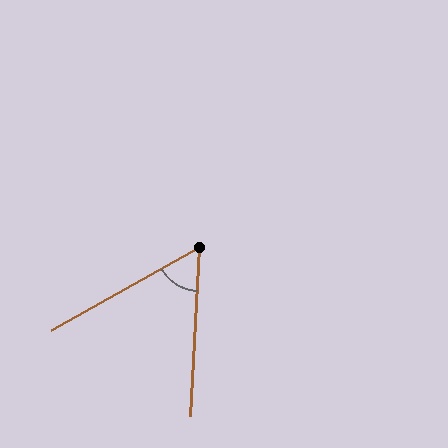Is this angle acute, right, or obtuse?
It is acute.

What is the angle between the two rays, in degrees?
Approximately 58 degrees.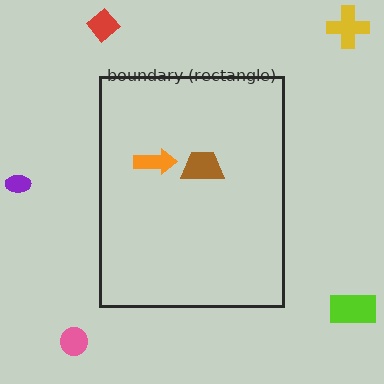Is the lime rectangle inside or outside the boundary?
Outside.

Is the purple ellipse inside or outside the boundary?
Outside.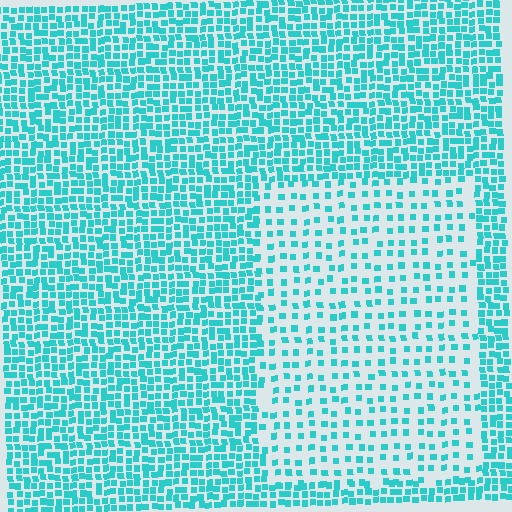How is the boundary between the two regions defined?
The boundary is defined by a change in element density (approximately 2.3x ratio). All elements are the same color, size, and shape.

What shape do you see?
I see a rectangle.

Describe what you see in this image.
The image contains small cyan elements arranged at two different densities. A rectangle-shaped region is visible where the elements are less densely packed than the surrounding area.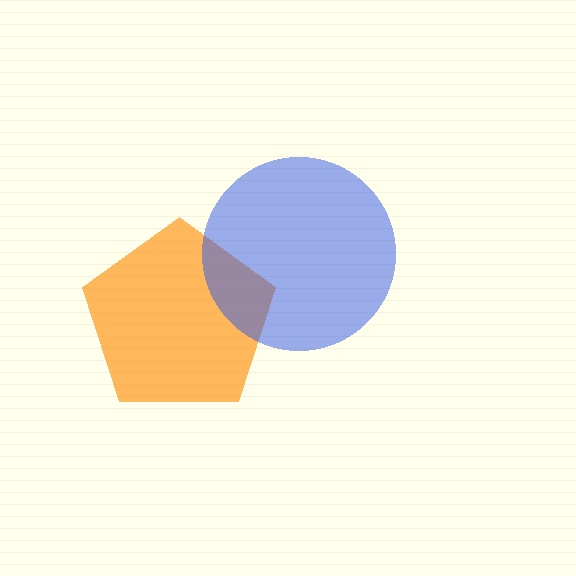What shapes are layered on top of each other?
The layered shapes are: an orange pentagon, a blue circle.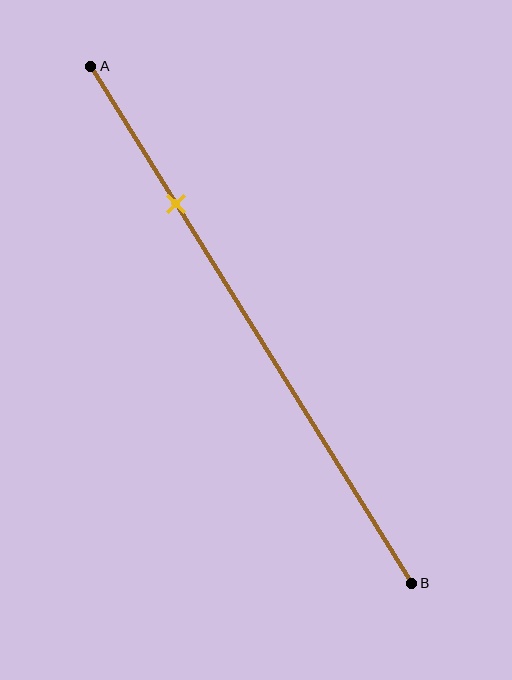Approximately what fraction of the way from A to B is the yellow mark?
The yellow mark is approximately 25% of the way from A to B.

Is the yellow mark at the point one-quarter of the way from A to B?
Yes, the mark is approximately at the one-quarter point.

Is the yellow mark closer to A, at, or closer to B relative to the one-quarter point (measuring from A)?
The yellow mark is approximately at the one-quarter point of segment AB.